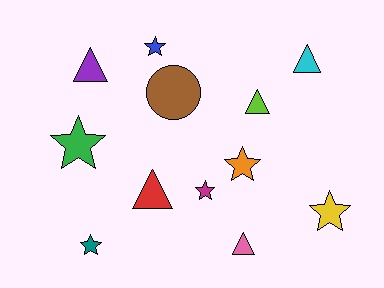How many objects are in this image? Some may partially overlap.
There are 12 objects.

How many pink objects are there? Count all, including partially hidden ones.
There is 1 pink object.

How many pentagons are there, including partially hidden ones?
There are no pentagons.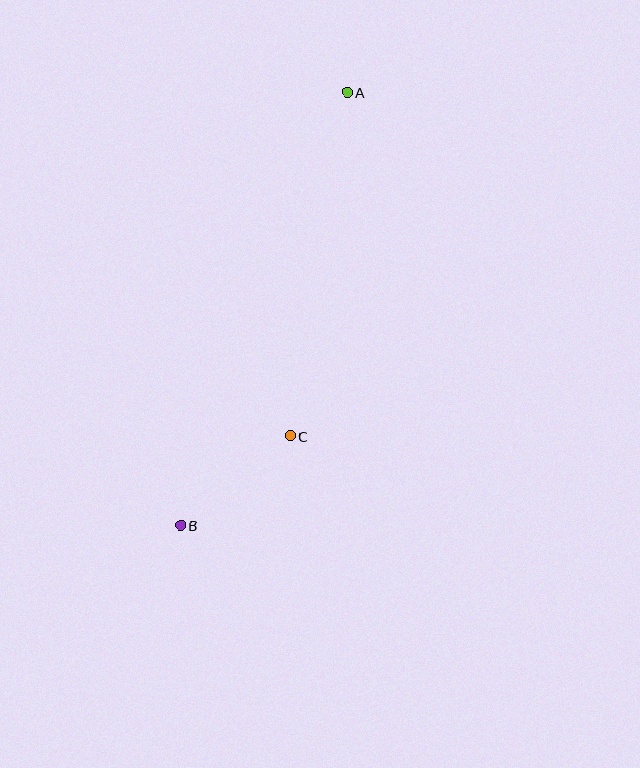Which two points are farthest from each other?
Points A and B are farthest from each other.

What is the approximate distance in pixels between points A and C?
The distance between A and C is approximately 349 pixels.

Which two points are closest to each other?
Points B and C are closest to each other.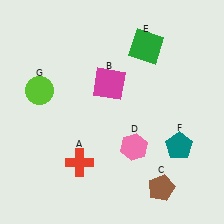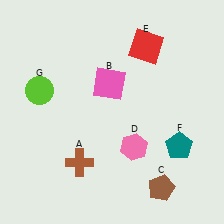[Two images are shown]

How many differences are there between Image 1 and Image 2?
There are 3 differences between the two images.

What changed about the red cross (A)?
In Image 1, A is red. In Image 2, it changed to brown.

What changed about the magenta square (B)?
In Image 1, B is magenta. In Image 2, it changed to pink.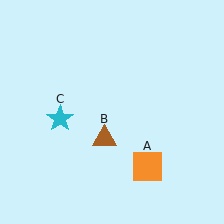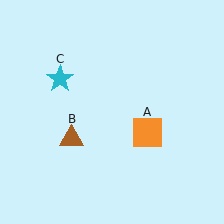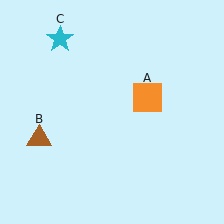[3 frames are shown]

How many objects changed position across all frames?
3 objects changed position: orange square (object A), brown triangle (object B), cyan star (object C).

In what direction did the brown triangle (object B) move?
The brown triangle (object B) moved left.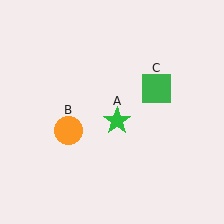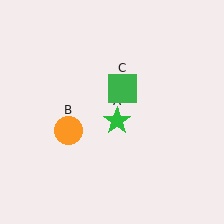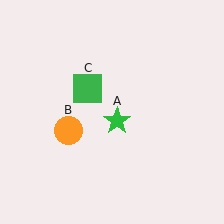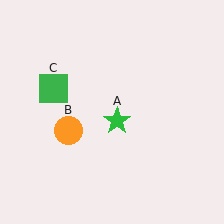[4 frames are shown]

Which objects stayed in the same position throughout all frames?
Green star (object A) and orange circle (object B) remained stationary.